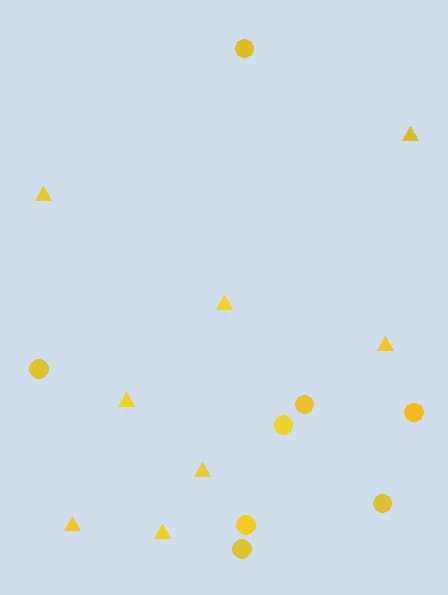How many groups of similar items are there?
There are 2 groups: one group of circles (8) and one group of triangles (8).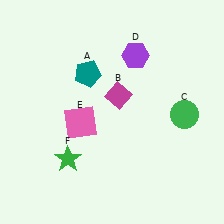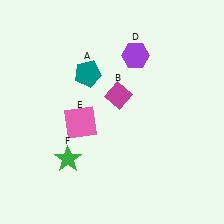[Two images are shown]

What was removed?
The green circle (C) was removed in Image 2.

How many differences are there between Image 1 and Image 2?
There is 1 difference between the two images.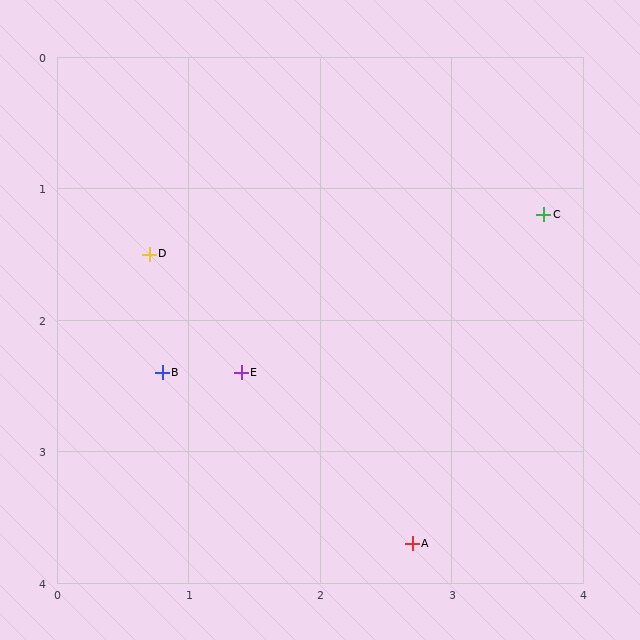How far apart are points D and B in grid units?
Points D and B are about 0.9 grid units apart.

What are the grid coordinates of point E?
Point E is at approximately (1.4, 2.4).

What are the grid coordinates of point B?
Point B is at approximately (0.8, 2.4).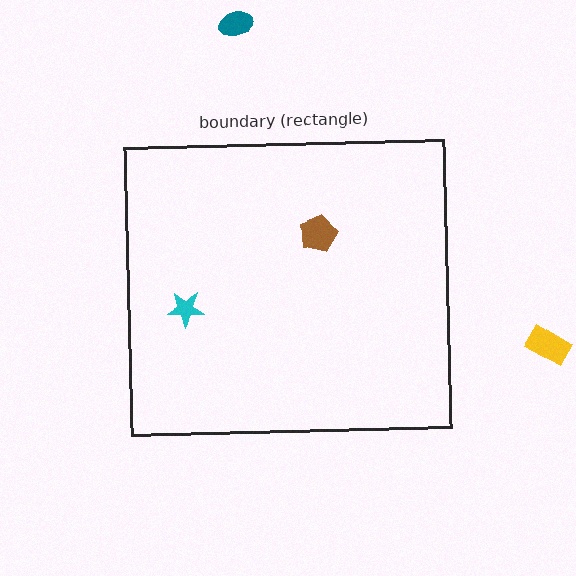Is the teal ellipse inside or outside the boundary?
Outside.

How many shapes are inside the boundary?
2 inside, 2 outside.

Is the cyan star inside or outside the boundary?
Inside.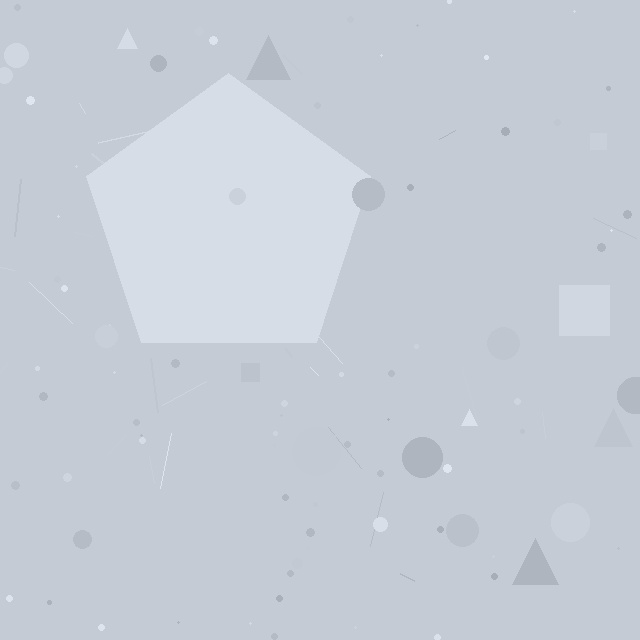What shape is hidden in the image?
A pentagon is hidden in the image.